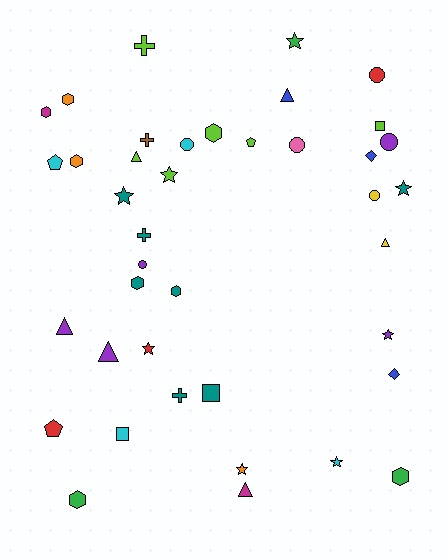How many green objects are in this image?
There are 3 green objects.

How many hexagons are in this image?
There are 8 hexagons.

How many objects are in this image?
There are 40 objects.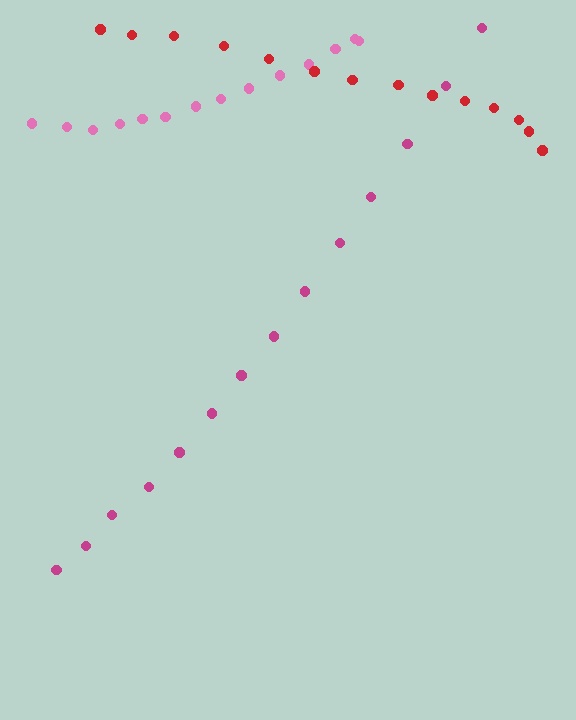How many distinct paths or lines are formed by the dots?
There are 3 distinct paths.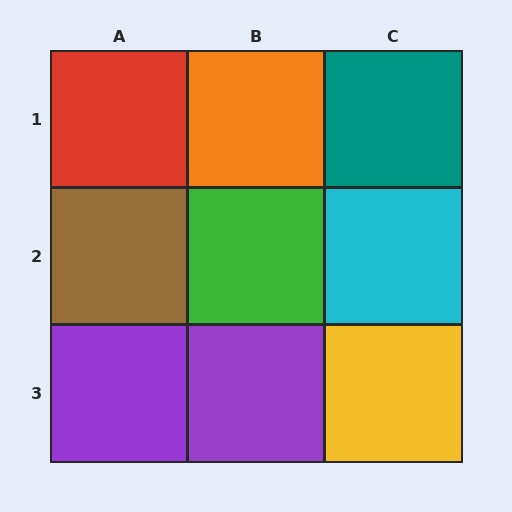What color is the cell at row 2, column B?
Green.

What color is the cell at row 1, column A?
Red.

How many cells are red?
1 cell is red.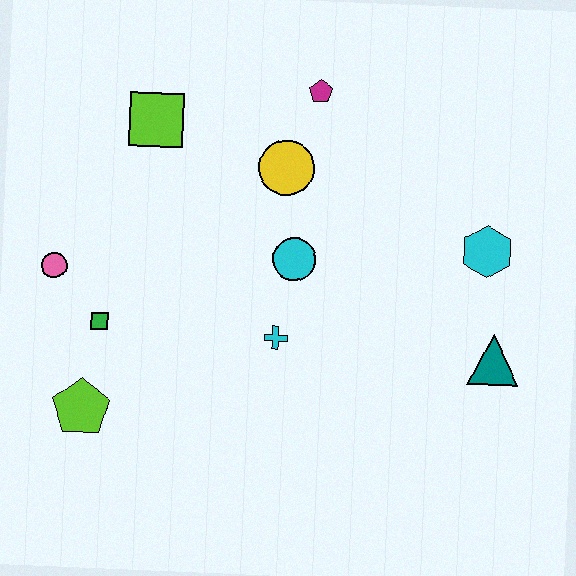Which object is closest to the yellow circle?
The magenta pentagon is closest to the yellow circle.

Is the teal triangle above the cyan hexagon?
No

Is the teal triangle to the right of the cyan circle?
Yes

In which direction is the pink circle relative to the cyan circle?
The pink circle is to the left of the cyan circle.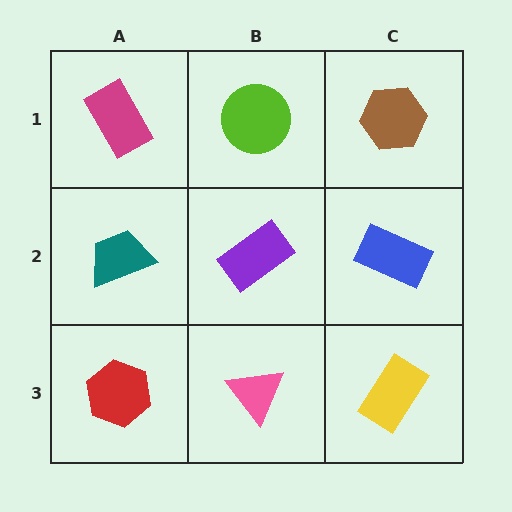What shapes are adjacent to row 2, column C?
A brown hexagon (row 1, column C), a yellow rectangle (row 3, column C), a purple rectangle (row 2, column B).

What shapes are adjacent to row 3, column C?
A blue rectangle (row 2, column C), a pink triangle (row 3, column B).